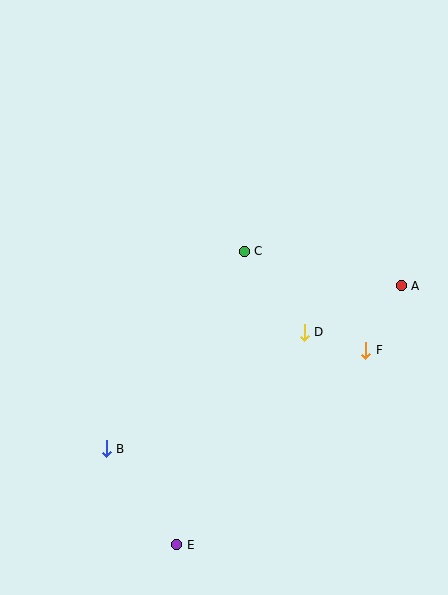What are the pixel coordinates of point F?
Point F is at (366, 350).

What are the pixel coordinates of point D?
Point D is at (304, 332).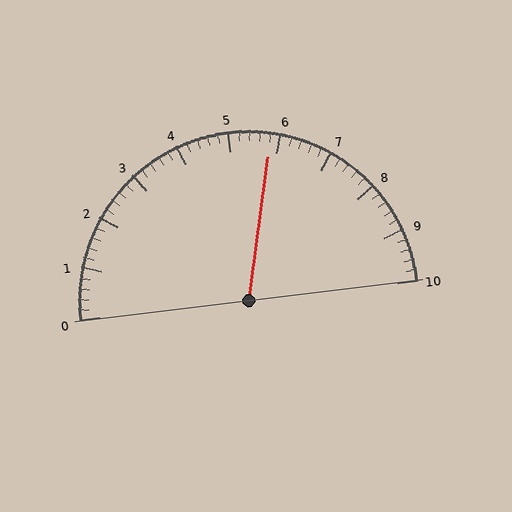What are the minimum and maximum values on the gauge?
The gauge ranges from 0 to 10.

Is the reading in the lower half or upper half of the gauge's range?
The reading is in the upper half of the range (0 to 10).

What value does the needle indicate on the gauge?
The needle indicates approximately 5.8.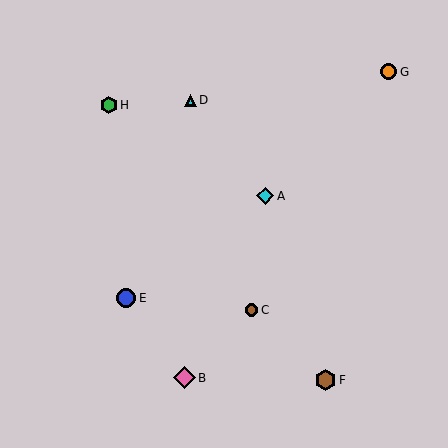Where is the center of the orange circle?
The center of the orange circle is at (389, 72).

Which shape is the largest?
The pink diamond (labeled B) is the largest.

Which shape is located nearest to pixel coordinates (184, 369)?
The pink diamond (labeled B) at (184, 378) is nearest to that location.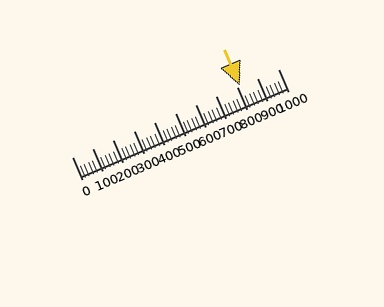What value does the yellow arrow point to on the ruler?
The yellow arrow points to approximately 814.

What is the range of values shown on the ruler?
The ruler shows values from 0 to 1000.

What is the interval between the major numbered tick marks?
The major tick marks are spaced 100 units apart.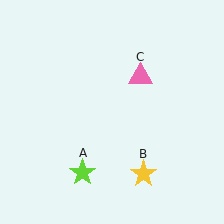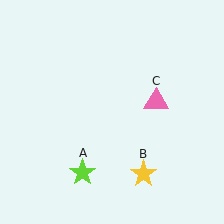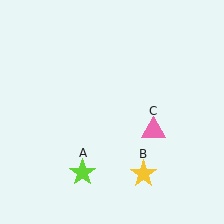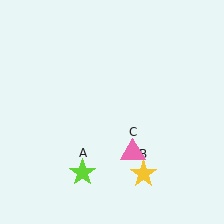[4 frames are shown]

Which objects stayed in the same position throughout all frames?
Lime star (object A) and yellow star (object B) remained stationary.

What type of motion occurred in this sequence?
The pink triangle (object C) rotated clockwise around the center of the scene.